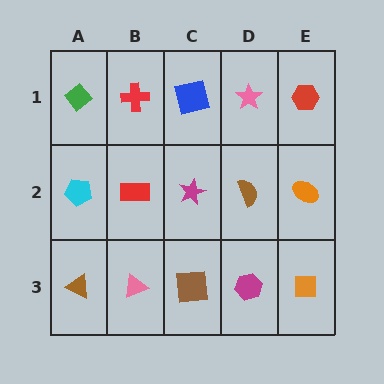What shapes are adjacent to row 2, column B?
A red cross (row 1, column B), a pink triangle (row 3, column B), a cyan pentagon (row 2, column A), a magenta star (row 2, column C).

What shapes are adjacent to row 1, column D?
A brown semicircle (row 2, column D), a blue square (row 1, column C), a red hexagon (row 1, column E).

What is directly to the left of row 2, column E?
A brown semicircle.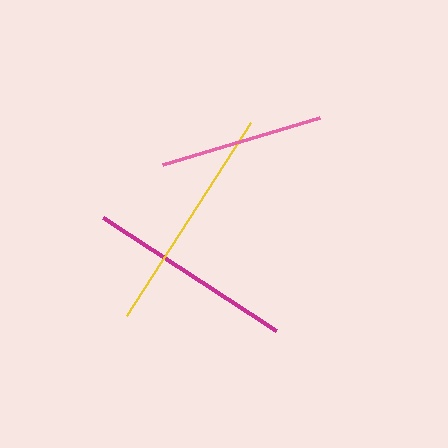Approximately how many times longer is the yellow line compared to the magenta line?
The yellow line is approximately 1.1 times the length of the magenta line.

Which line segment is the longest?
The yellow line is the longest at approximately 229 pixels.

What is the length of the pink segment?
The pink segment is approximately 163 pixels long.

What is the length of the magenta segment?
The magenta segment is approximately 207 pixels long.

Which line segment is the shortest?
The pink line is the shortest at approximately 163 pixels.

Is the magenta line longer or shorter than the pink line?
The magenta line is longer than the pink line.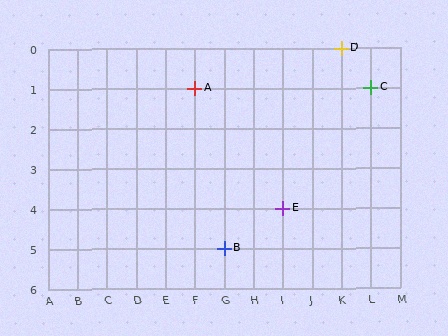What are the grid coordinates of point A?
Point A is at grid coordinates (F, 1).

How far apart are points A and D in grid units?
Points A and D are 5 columns and 1 row apart (about 5.1 grid units diagonally).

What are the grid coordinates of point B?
Point B is at grid coordinates (G, 5).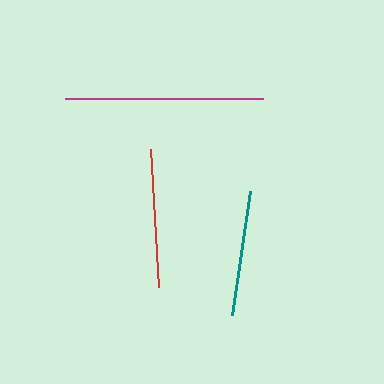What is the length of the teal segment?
The teal segment is approximately 126 pixels long.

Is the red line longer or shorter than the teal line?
The red line is longer than the teal line.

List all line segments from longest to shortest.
From longest to shortest: magenta, red, teal.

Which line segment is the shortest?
The teal line is the shortest at approximately 126 pixels.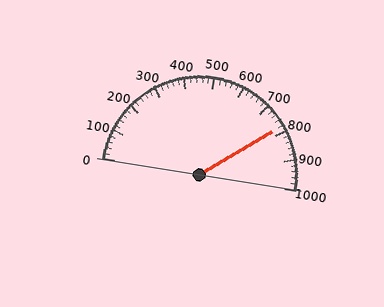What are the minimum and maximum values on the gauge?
The gauge ranges from 0 to 1000.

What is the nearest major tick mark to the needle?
The nearest major tick mark is 800.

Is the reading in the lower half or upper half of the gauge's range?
The reading is in the upper half of the range (0 to 1000).